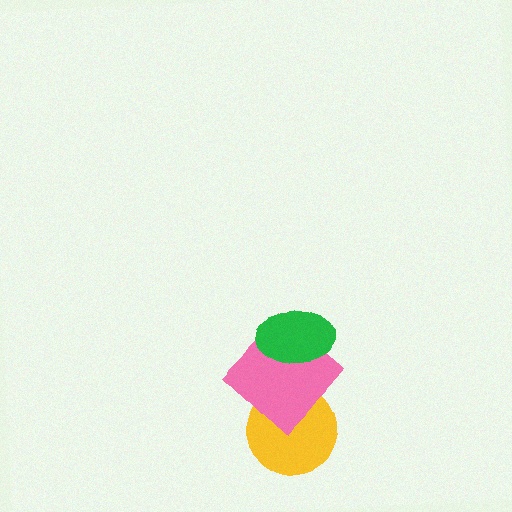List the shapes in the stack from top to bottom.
From top to bottom: the green ellipse, the pink diamond, the yellow circle.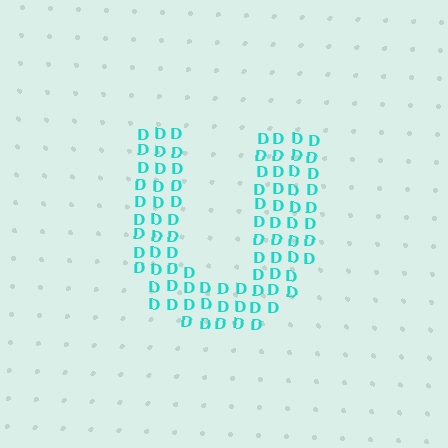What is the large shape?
The large shape is the letter U.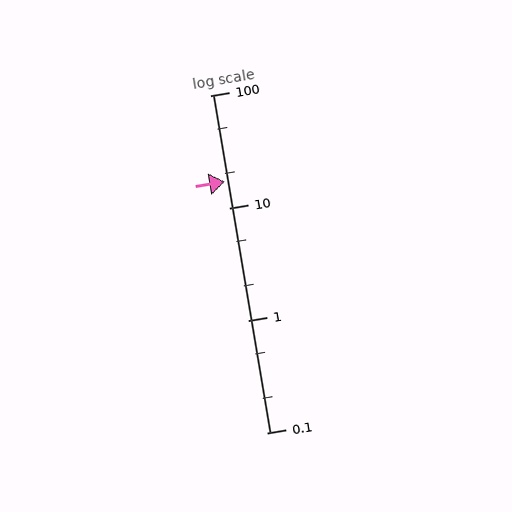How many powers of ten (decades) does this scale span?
The scale spans 3 decades, from 0.1 to 100.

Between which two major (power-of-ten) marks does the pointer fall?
The pointer is between 10 and 100.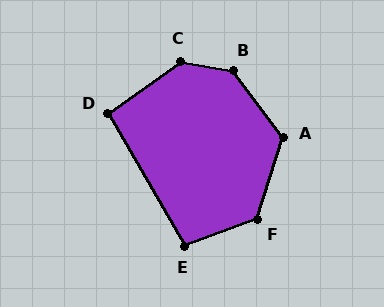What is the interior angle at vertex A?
Approximately 126 degrees (obtuse).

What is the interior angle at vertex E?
Approximately 100 degrees (obtuse).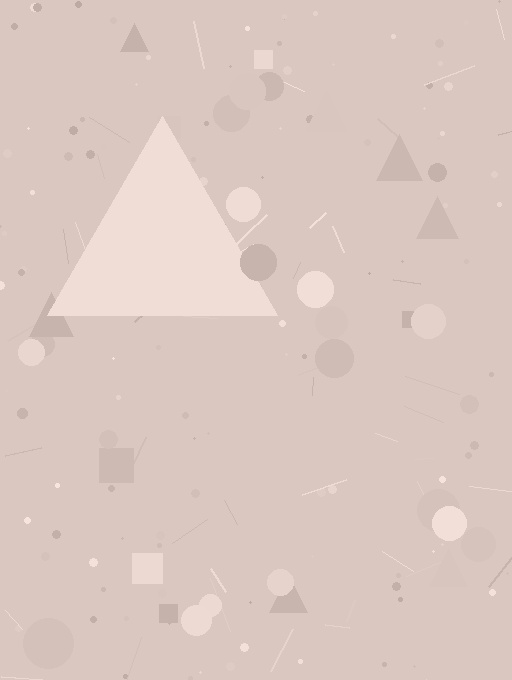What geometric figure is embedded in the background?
A triangle is embedded in the background.